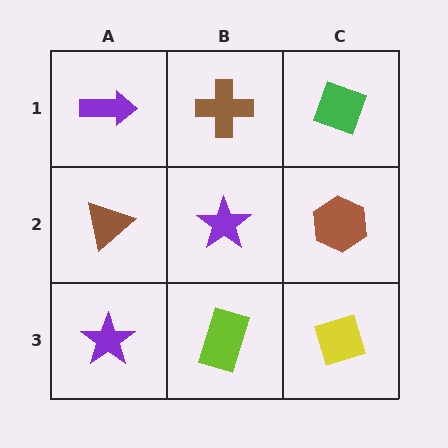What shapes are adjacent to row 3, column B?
A purple star (row 2, column B), a purple star (row 3, column A), a yellow diamond (row 3, column C).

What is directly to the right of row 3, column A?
A lime rectangle.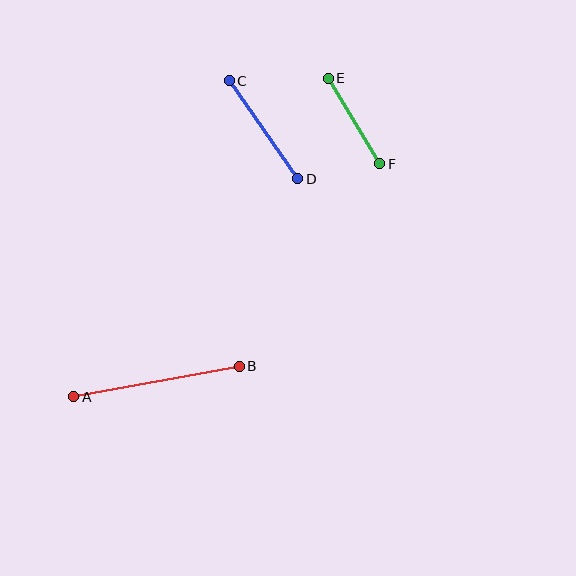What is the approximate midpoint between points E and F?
The midpoint is at approximately (354, 121) pixels.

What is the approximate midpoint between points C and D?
The midpoint is at approximately (263, 130) pixels.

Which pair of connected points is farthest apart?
Points A and B are farthest apart.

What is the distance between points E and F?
The distance is approximately 100 pixels.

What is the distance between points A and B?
The distance is approximately 169 pixels.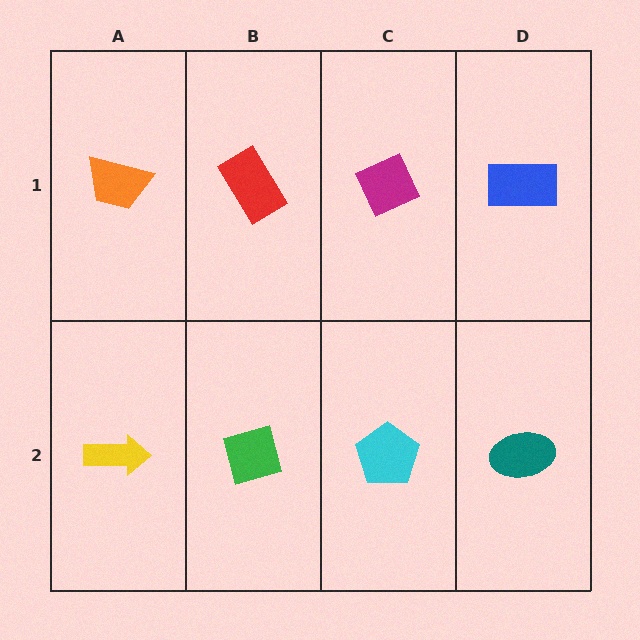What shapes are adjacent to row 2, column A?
An orange trapezoid (row 1, column A), a green square (row 2, column B).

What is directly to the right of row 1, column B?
A magenta diamond.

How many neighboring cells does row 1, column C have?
3.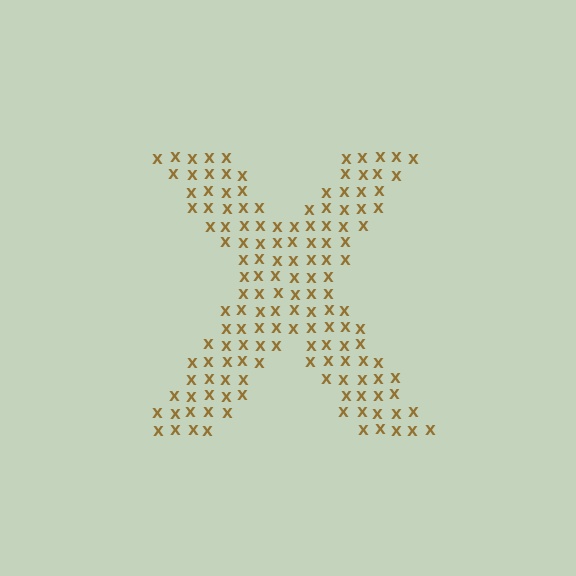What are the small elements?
The small elements are letter X's.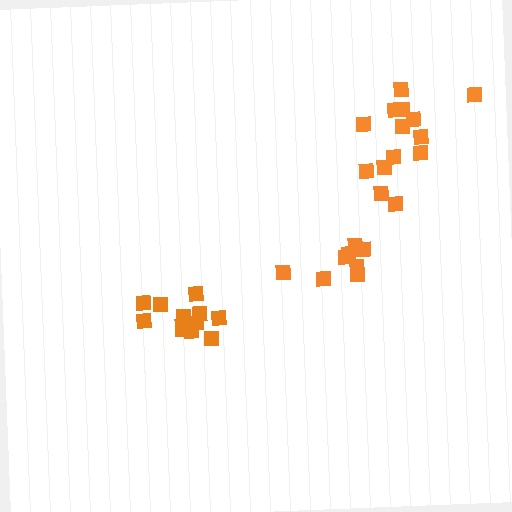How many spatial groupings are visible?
There are 3 spatial groupings.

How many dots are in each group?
Group 1: 10 dots, Group 2: 12 dots, Group 3: 12 dots (34 total).